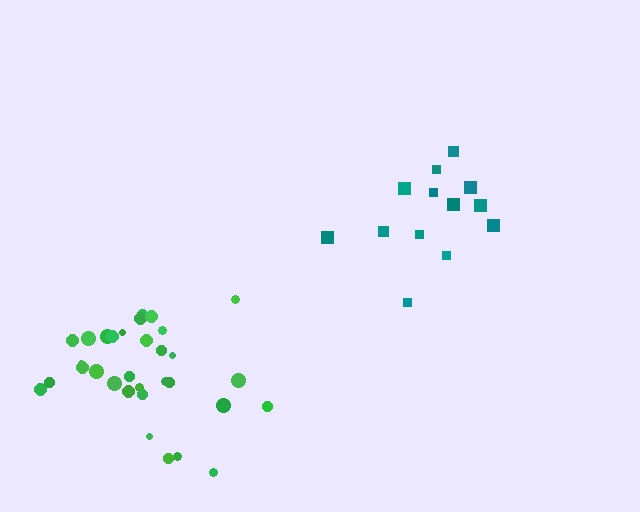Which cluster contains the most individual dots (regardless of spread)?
Green (32).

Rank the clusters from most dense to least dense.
teal, green.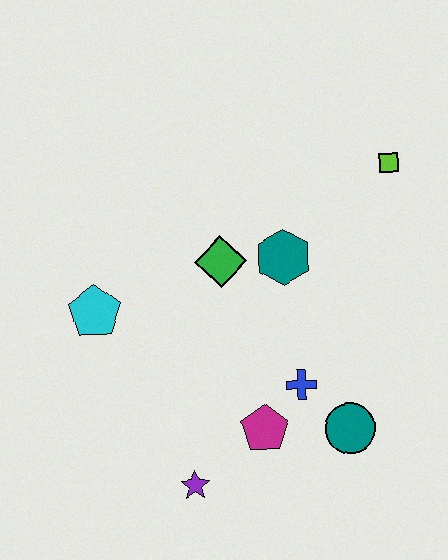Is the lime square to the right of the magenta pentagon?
Yes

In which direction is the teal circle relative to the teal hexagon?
The teal circle is below the teal hexagon.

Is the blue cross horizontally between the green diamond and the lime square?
Yes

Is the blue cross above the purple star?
Yes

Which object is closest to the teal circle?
The blue cross is closest to the teal circle.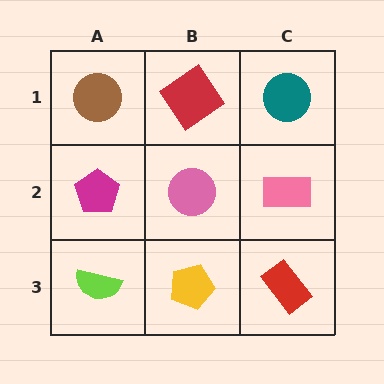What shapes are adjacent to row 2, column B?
A red diamond (row 1, column B), a yellow pentagon (row 3, column B), a magenta pentagon (row 2, column A), a pink rectangle (row 2, column C).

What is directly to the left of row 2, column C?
A pink circle.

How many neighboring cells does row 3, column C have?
2.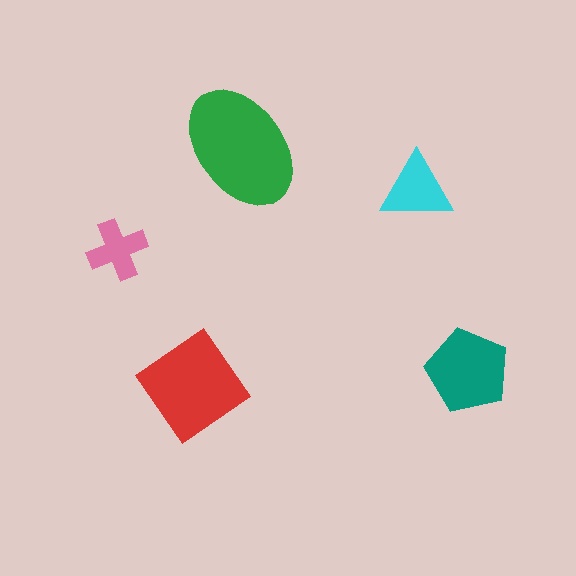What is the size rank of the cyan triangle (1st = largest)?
4th.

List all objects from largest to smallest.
The green ellipse, the red diamond, the teal pentagon, the cyan triangle, the pink cross.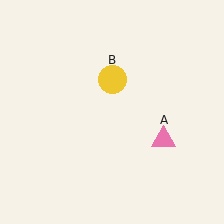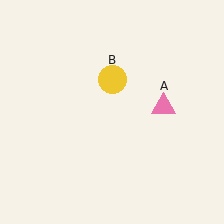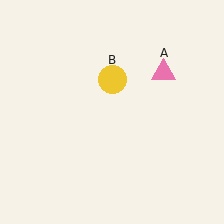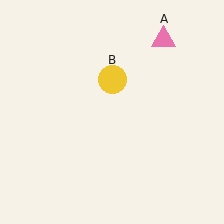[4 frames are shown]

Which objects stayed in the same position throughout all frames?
Yellow circle (object B) remained stationary.